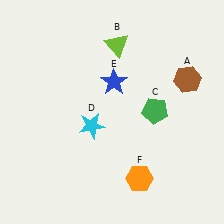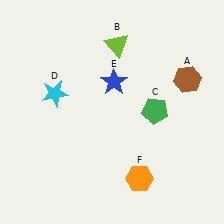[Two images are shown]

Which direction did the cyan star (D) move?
The cyan star (D) moved left.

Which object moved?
The cyan star (D) moved left.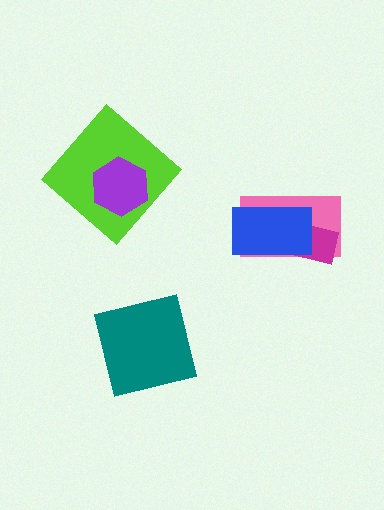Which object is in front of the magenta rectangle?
The blue rectangle is in front of the magenta rectangle.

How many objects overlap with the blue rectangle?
2 objects overlap with the blue rectangle.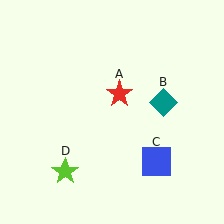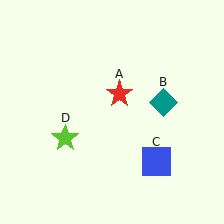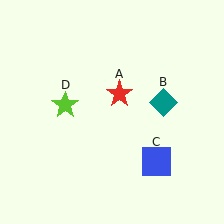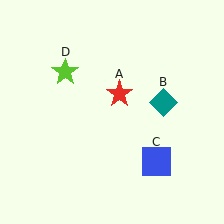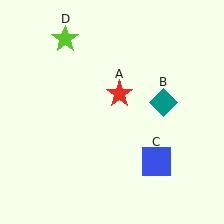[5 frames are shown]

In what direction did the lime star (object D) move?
The lime star (object D) moved up.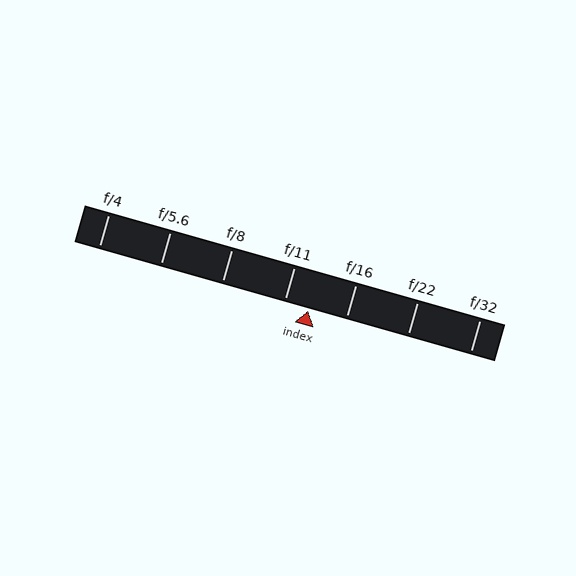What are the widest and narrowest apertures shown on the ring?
The widest aperture shown is f/4 and the narrowest is f/32.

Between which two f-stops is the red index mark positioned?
The index mark is between f/11 and f/16.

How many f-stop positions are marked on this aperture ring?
There are 7 f-stop positions marked.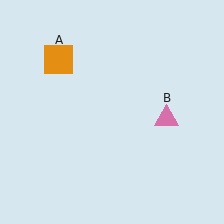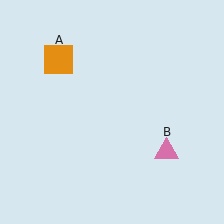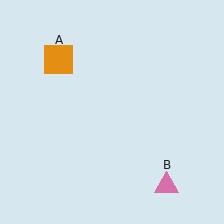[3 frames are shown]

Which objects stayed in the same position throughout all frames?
Orange square (object A) remained stationary.